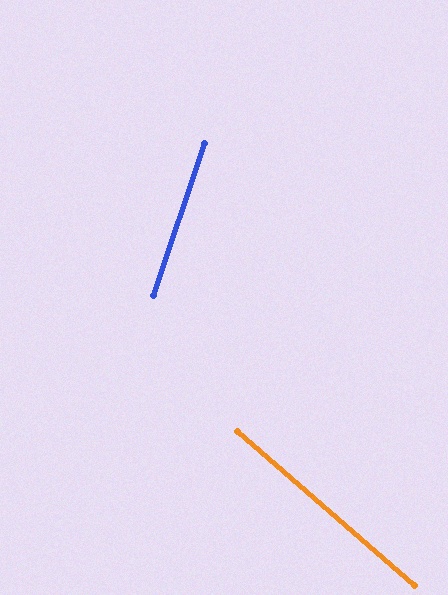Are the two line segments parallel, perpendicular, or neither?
Neither parallel nor perpendicular — they differ by about 67°.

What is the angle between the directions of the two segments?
Approximately 67 degrees.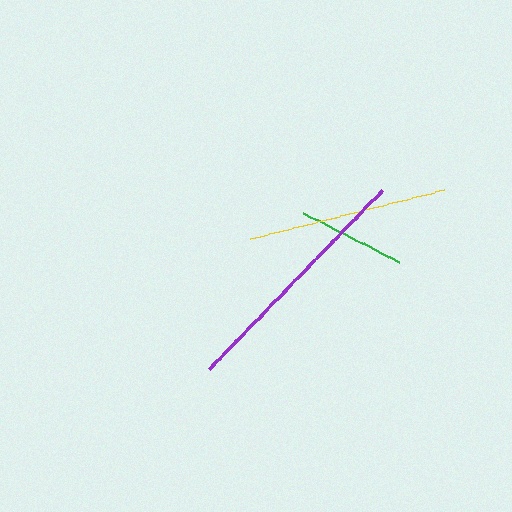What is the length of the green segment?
The green segment is approximately 107 pixels long.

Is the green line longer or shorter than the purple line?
The purple line is longer than the green line.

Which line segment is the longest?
The purple line is the longest at approximately 250 pixels.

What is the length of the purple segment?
The purple segment is approximately 250 pixels long.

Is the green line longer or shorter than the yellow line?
The yellow line is longer than the green line.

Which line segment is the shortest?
The green line is the shortest at approximately 107 pixels.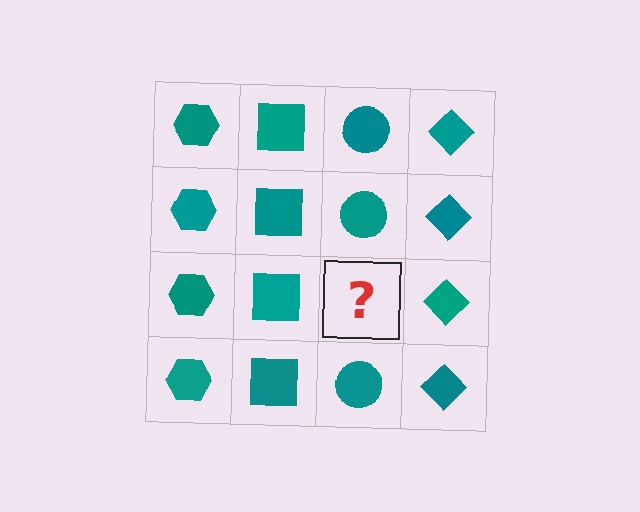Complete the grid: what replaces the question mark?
The question mark should be replaced with a teal circle.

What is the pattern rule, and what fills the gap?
The rule is that each column has a consistent shape. The gap should be filled with a teal circle.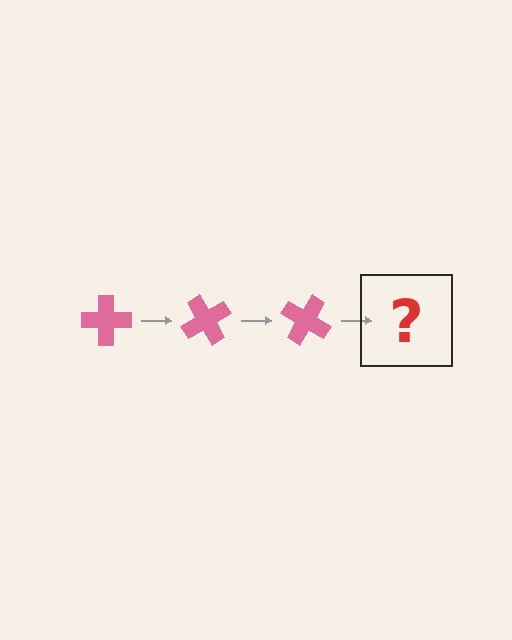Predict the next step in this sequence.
The next step is a pink cross rotated 180 degrees.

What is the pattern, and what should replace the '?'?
The pattern is that the cross rotates 60 degrees each step. The '?' should be a pink cross rotated 180 degrees.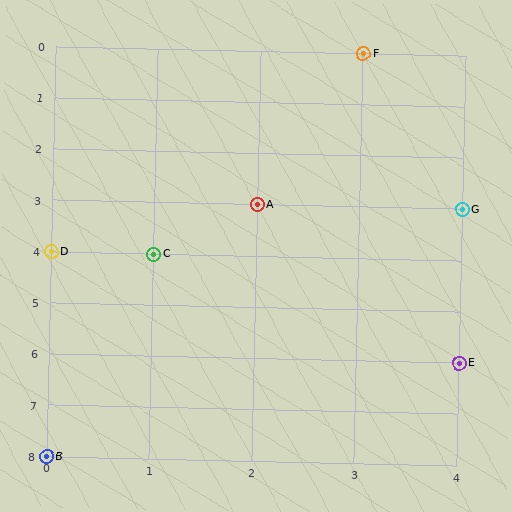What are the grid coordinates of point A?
Point A is at grid coordinates (2, 3).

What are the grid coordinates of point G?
Point G is at grid coordinates (4, 3).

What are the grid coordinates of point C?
Point C is at grid coordinates (1, 4).